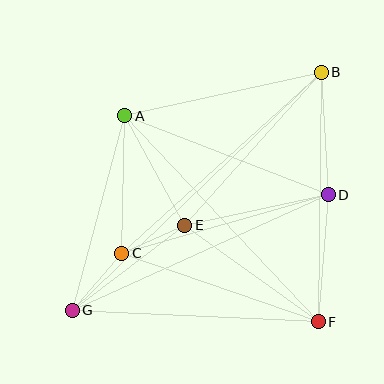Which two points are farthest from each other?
Points B and G are farthest from each other.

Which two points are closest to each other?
Points C and E are closest to each other.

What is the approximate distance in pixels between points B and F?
The distance between B and F is approximately 249 pixels.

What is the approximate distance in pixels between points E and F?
The distance between E and F is approximately 165 pixels.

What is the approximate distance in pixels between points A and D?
The distance between A and D is approximately 218 pixels.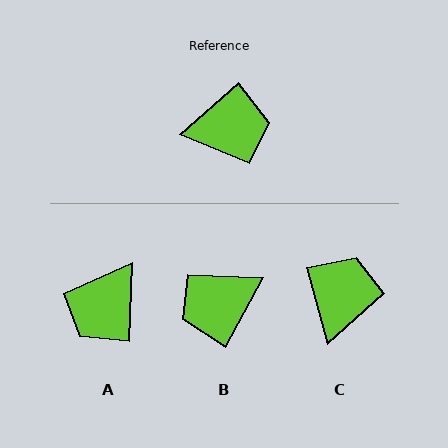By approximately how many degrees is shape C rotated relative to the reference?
Approximately 64 degrees counter-clockwise.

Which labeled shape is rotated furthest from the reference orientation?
B, about 160 degrees away.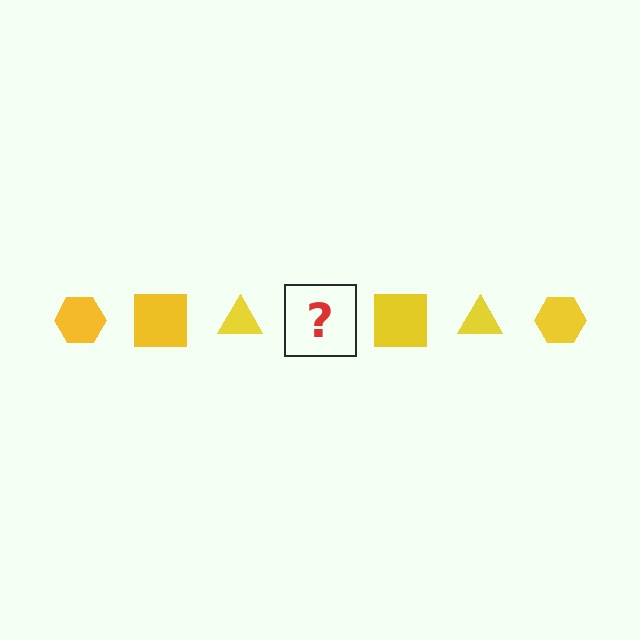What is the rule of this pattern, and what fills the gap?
The rule is that the pattern cycles through hexagon, square, triangle shapes in yellow. The gap should be filled with a yellow hexagon.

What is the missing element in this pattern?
The missing element is a yellow hexagon.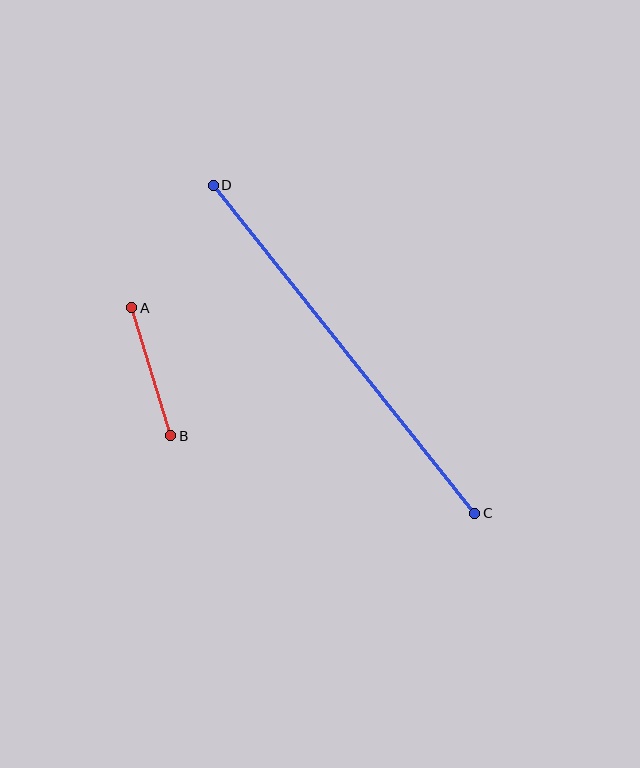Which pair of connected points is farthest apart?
Points C and D are farthest apart.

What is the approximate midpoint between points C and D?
The midpoint is at approximately (344, 349) pixels.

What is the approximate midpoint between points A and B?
The midpoint is at approximately (151, 372) pixels.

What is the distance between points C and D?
The distance is approximately 420 pixels.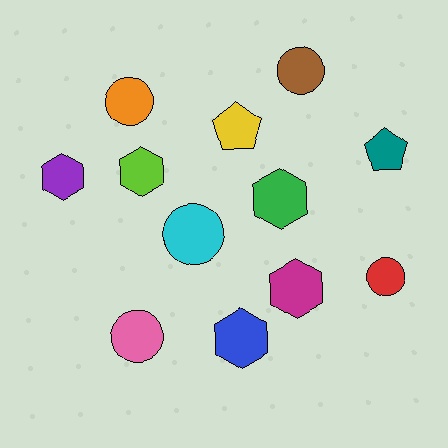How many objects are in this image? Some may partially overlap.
There are 12 objects.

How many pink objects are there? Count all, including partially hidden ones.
There is 1 pink object.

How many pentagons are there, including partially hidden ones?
There are 2 pentagons.